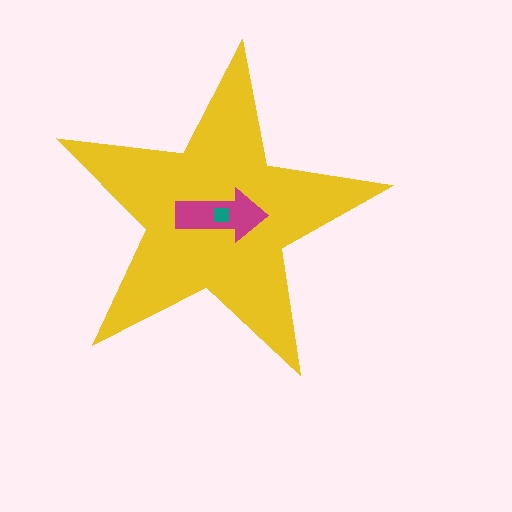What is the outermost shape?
The yellow star.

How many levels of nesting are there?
3.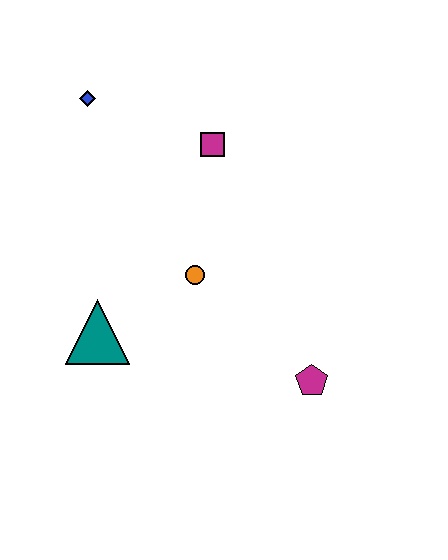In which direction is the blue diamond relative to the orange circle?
The blue diamond is above the orange circle.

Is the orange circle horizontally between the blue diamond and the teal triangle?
No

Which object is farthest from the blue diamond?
The magenta pentagon is farthest from the blue diamond.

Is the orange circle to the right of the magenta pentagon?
No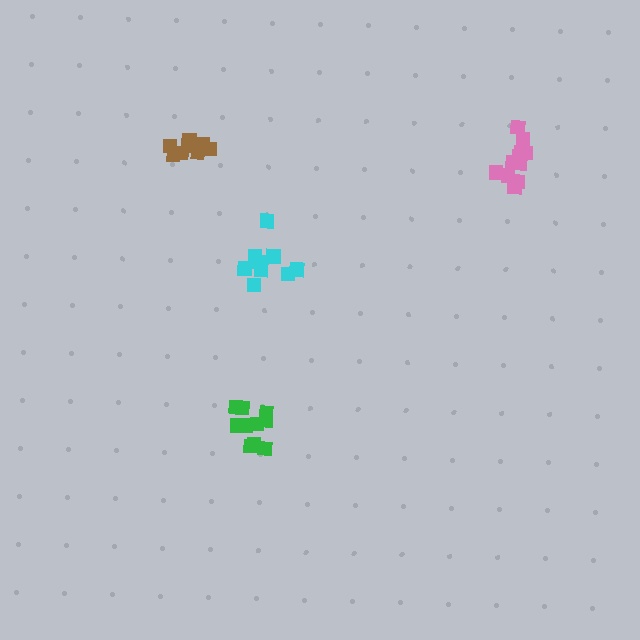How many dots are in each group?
Group 1: 10 dots, Group 2: 11 dots, Group 3: 9 dots, Group 4: 8 dots (38 total).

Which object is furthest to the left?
The brown cluster is leftmost.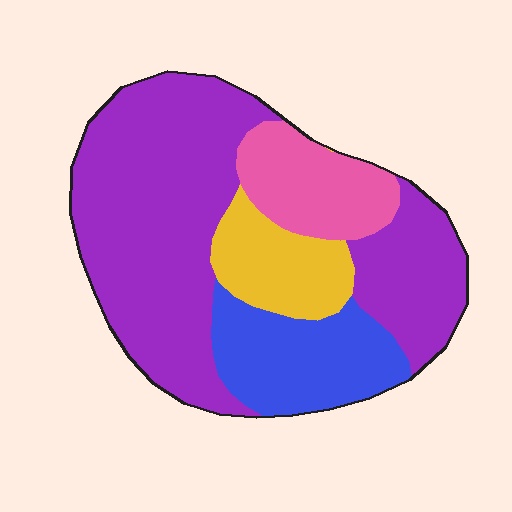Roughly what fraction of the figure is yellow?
Yellow covers about 10% of the figure.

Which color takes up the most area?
Purple, at roughly 55%.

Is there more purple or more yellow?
Purple.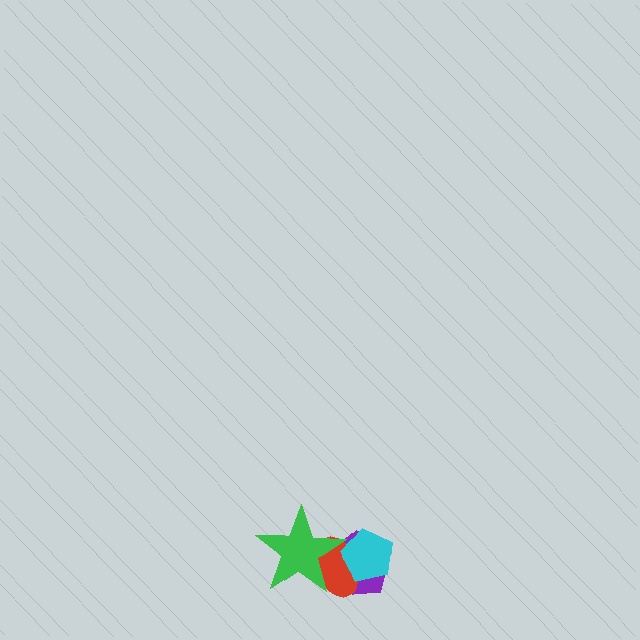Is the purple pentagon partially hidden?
Yes, it is partially covered by another shape.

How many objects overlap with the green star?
3 objects overlap with the green star.